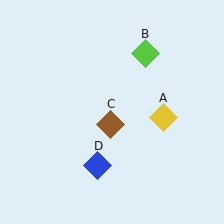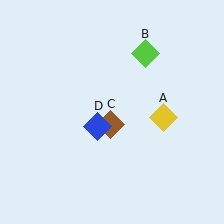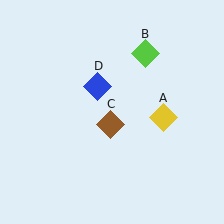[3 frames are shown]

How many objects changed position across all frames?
1 object changed position: blue diamond (object D).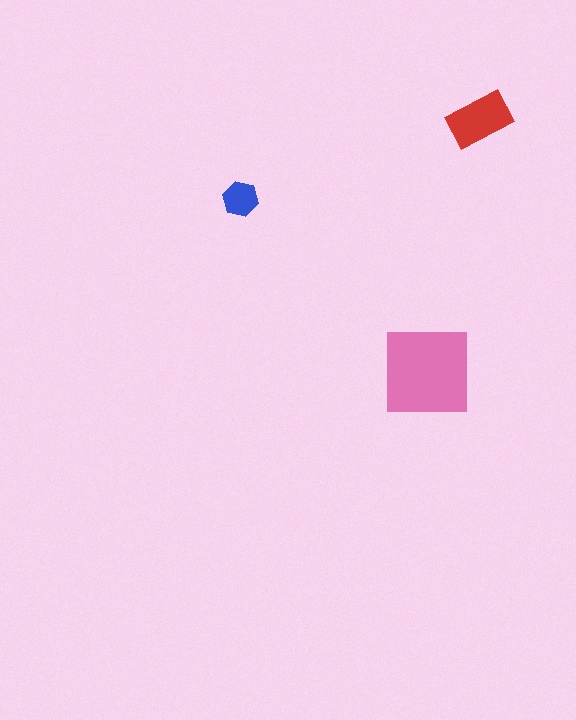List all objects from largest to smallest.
The pink square, the red rectangle, the blue hexagon.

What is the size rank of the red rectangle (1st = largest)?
2nd.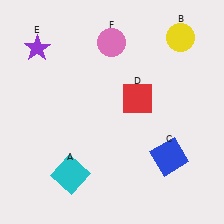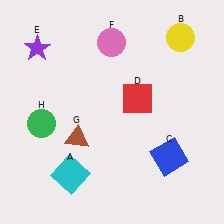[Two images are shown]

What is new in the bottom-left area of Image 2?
A brown triangle (G) was added in the bottom-left area of Image 2.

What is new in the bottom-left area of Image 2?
A green circle (H) was added in the bottom-left area of Image 2.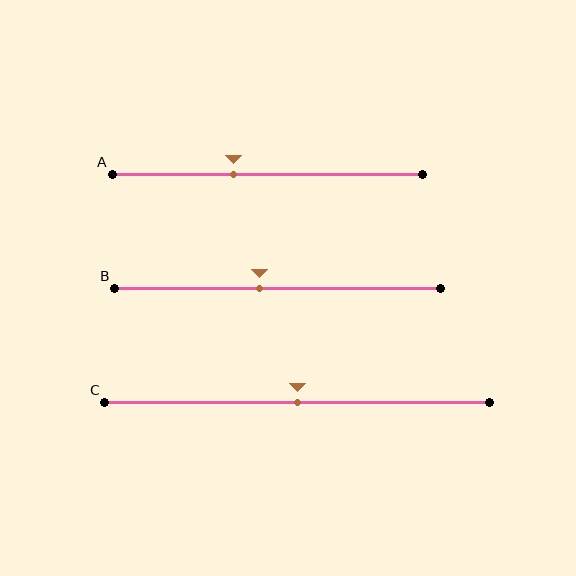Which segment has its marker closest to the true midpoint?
Segment C has its marker closest to the true midpoint.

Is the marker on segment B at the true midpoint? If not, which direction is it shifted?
No, the marker on segment B is shifted to the left by about 6% of the segment length.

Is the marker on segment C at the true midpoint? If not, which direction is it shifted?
Yes, the marker on segment C is at the true midpoint.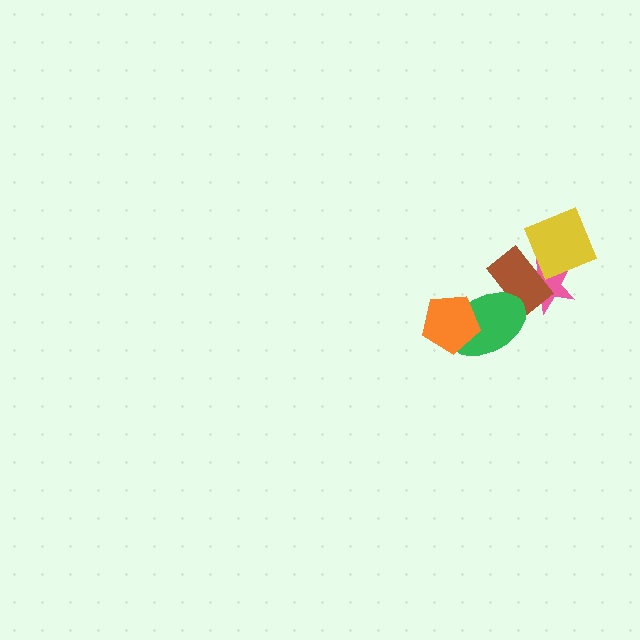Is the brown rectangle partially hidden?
Yes, it is partially covered by another shape.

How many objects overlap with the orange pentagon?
1 object overlaps with the orange pentagon.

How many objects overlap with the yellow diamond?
2 objects overlap with the yellow diamond.